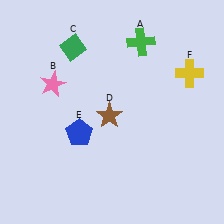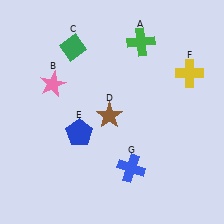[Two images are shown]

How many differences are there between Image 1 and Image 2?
There is 1 difference between the two images.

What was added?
A blue cross (G) was added in Image 2.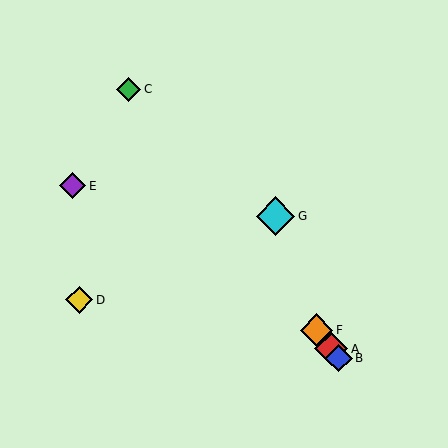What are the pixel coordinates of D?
Object D is at (79, 300).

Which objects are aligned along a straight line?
Objects A, B, C, F are aligned along a straight line.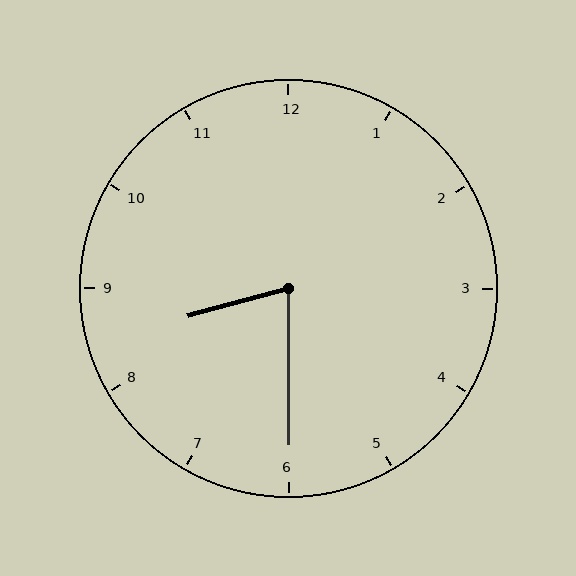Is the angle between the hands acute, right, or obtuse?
It is acute.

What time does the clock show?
8:30.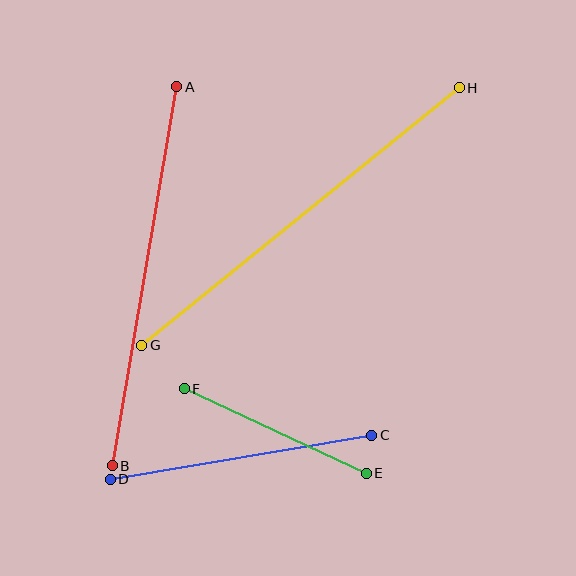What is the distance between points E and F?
The distance is approximately 201 pixels.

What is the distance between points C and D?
The distance is approximately 265 pixels.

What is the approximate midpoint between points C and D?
The midpoint is at approximately (241, 457) pixels.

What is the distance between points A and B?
The distance is approximately 385 pixels.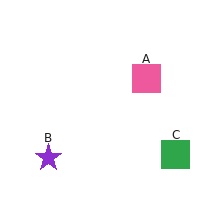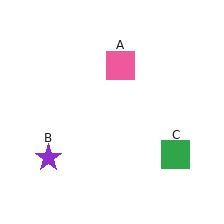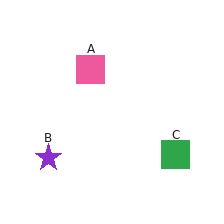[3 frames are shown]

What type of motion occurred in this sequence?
The pink square (object A) rotated counterclockwise around the center of the scene.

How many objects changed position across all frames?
1 object changed position: pink square (object A).